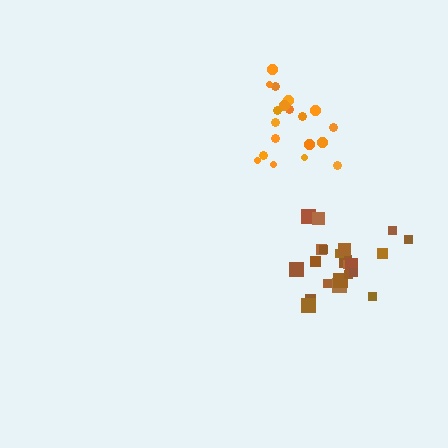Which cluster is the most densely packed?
Orange.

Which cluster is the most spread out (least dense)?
Brown.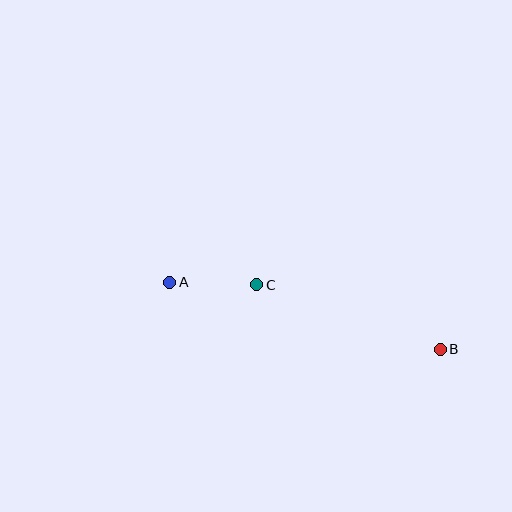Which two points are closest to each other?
Points A and C are closest to each other.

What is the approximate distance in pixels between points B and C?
The distance between B and C is approximately 195 pixels.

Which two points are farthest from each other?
Points A and B are farthest from each other.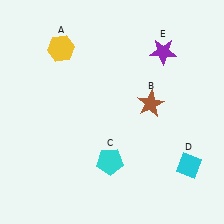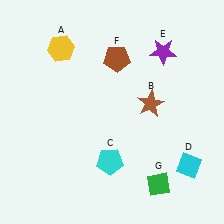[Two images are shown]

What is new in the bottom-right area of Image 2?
A green diamond (G) was added in the bottom-right area of Image 2.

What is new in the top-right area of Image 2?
A brown pentagon (F) was added in the top-right area of Image 2.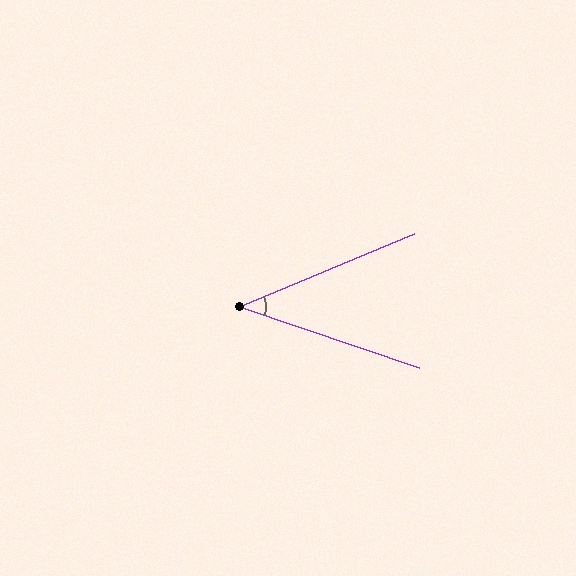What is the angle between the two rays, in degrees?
Approximately 41 degrees.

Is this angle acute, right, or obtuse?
It is acute.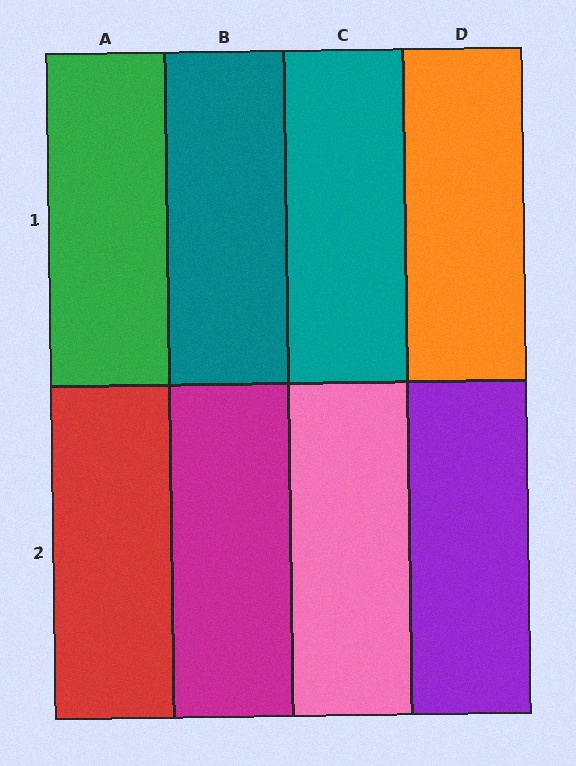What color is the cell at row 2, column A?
Red.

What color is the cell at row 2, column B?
Magenta.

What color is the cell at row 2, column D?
Purple.